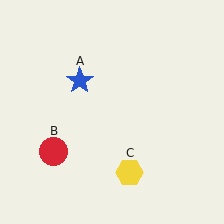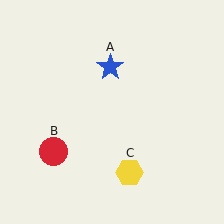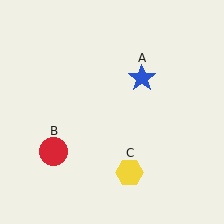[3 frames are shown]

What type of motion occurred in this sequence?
The blue star (object A) rotated clockwise around the center of the scene.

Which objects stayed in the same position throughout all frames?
Red circle (object B) and yellow hexagon (object C) remained stationary.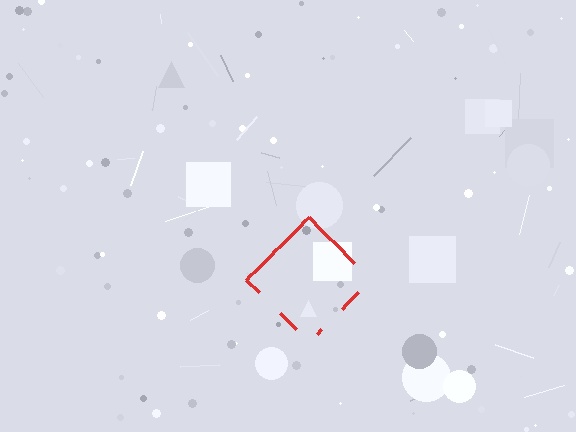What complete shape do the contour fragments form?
The contour fragments form a diamond.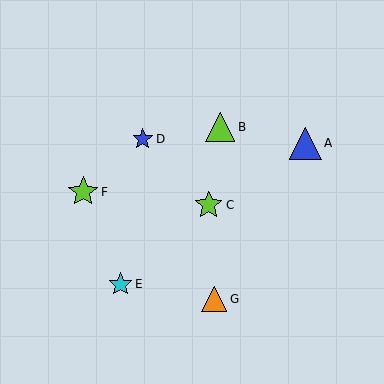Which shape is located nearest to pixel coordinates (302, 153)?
The blue triangle (labeled A) at (305, 143) is nearest to that location.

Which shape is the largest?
The blue triangle (labeled A) is the largest.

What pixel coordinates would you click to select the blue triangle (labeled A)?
Click at (305, 143) to select the blue triangle A.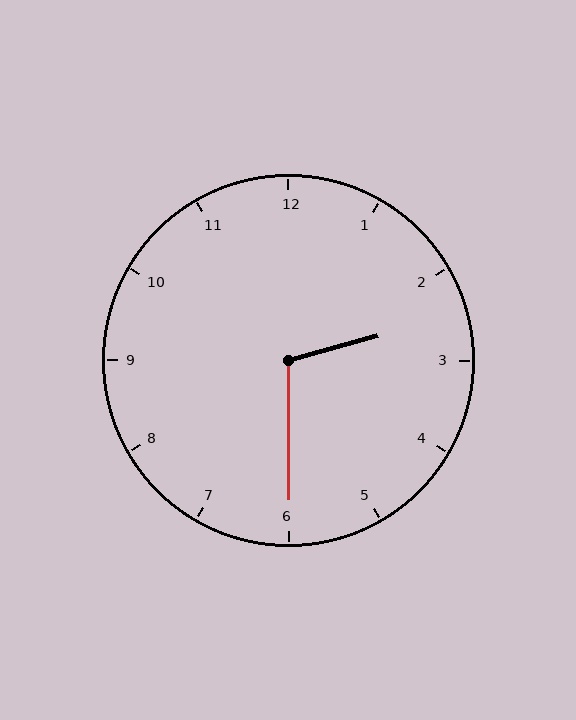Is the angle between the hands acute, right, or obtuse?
It is obtuse.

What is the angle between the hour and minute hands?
Approximately 105 degrees.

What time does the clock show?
2:30.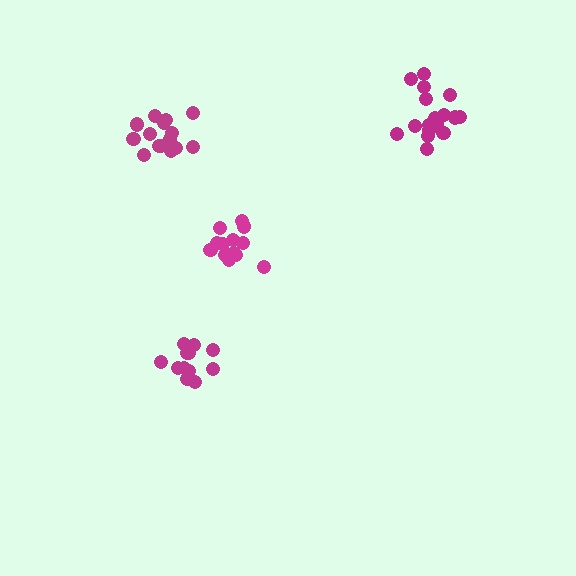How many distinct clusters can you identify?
There are 4 distinct clusters.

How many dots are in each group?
Group 1: 13 dots, Group 2: 19 dots, Group 3: 16 dots, Group 4: 14 dots (62 total).